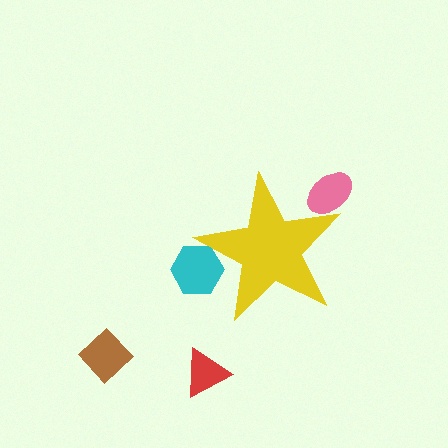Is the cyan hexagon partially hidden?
Yes, the cyan hexagon is partially hidden behind the yellow star.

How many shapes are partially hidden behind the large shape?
2 shapes are partially hidden.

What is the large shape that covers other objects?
A yellow star.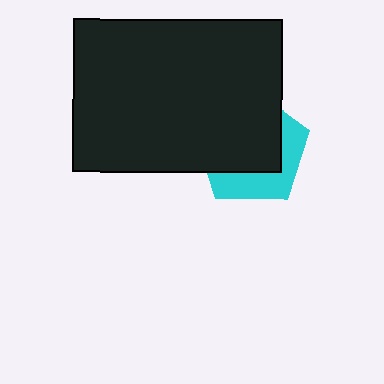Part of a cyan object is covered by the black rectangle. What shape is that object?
It is a pentagon.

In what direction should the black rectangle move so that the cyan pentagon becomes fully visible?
The black rectangle should move toward the upper-left. That is the shortest direction to clear the overlap and leave the cyan pentagon fully visible.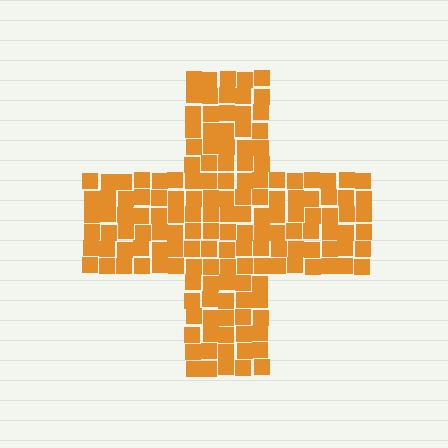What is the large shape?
The large shape is a cross.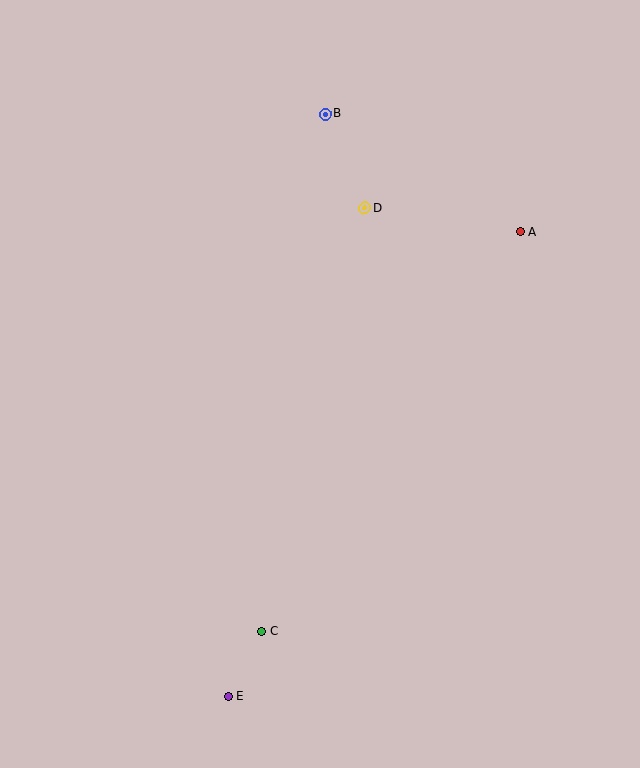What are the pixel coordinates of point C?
Point C is at (262, 631).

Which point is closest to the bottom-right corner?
Point C is closest to the bottom-right corner.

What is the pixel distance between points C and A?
The distance between C and A is 476 pixels.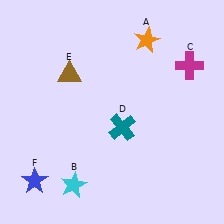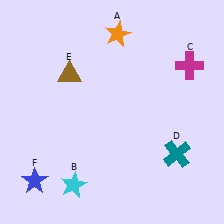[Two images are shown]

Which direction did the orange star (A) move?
The orange star (A) moved left.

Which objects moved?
The objects that moved are: the orange star (A), the teal cross (D).